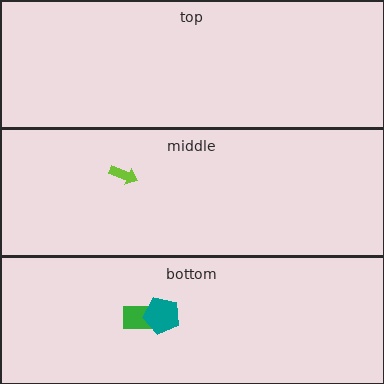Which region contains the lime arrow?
The middle region.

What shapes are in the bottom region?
The green rectangle, the teal pentagon.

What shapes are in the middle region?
The lime arrow.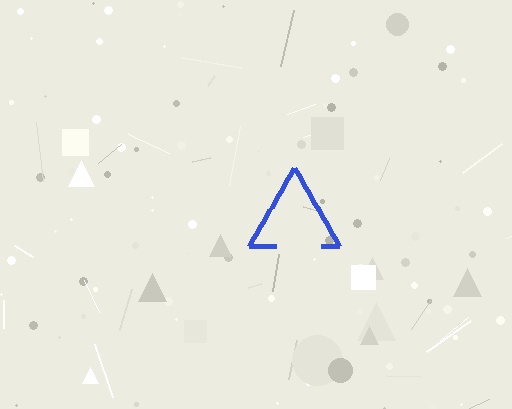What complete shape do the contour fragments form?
The contour fragments form a triangle.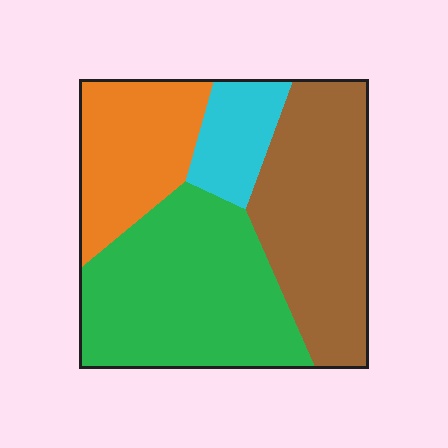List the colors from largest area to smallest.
From largest to smallest: green, brown, orange, cyan.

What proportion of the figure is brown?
Brown covers roughly 30% of the figure.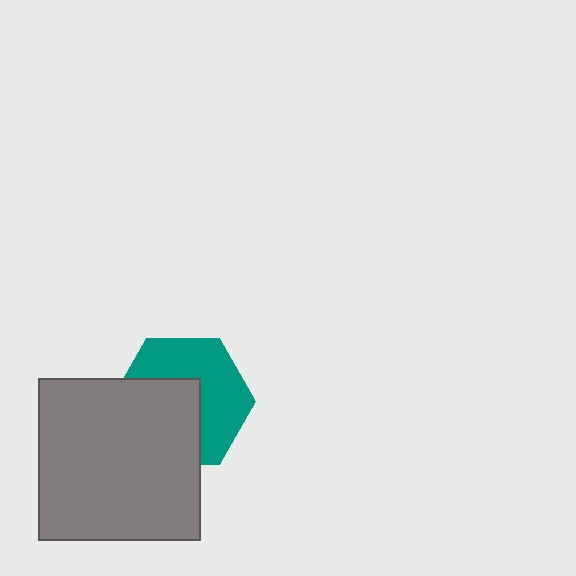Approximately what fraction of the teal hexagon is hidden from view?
Roughly 48% of the teal hexagon is hidden behind the gray square.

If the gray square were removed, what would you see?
You would see the complete teal hexagon.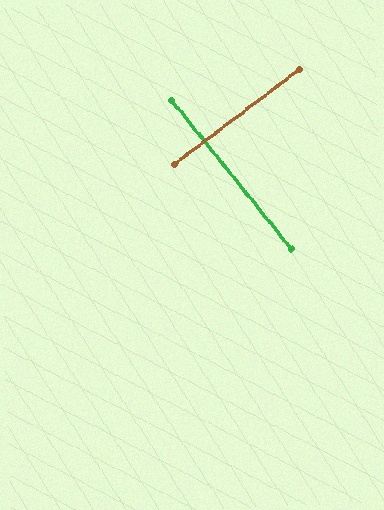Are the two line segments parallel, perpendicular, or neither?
Perpendicular — they meet at approximately 89°.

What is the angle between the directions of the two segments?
Approximately 89 degrees.